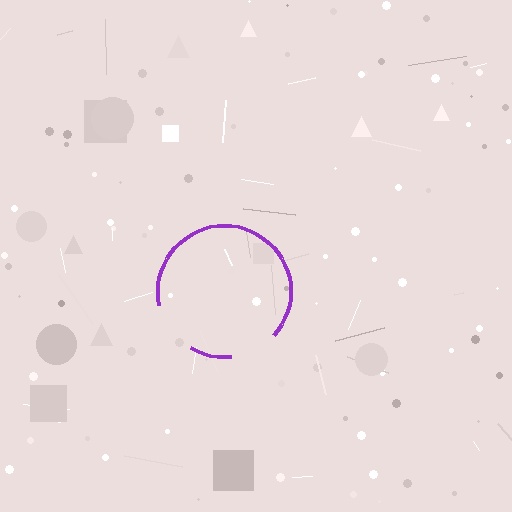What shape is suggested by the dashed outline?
The dashed outline suggests a circle.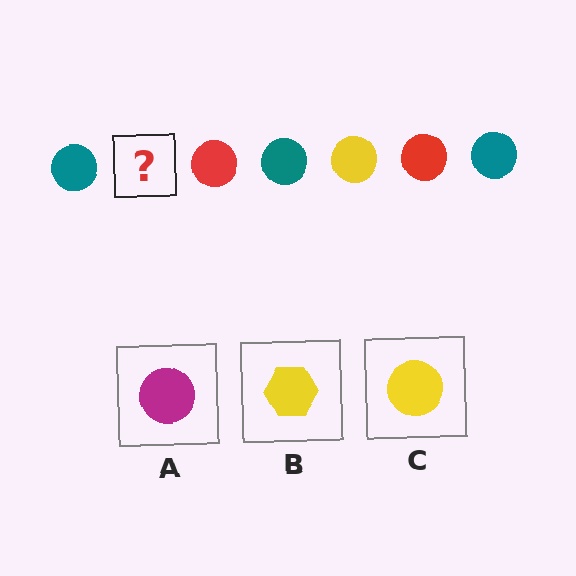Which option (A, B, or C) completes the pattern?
C.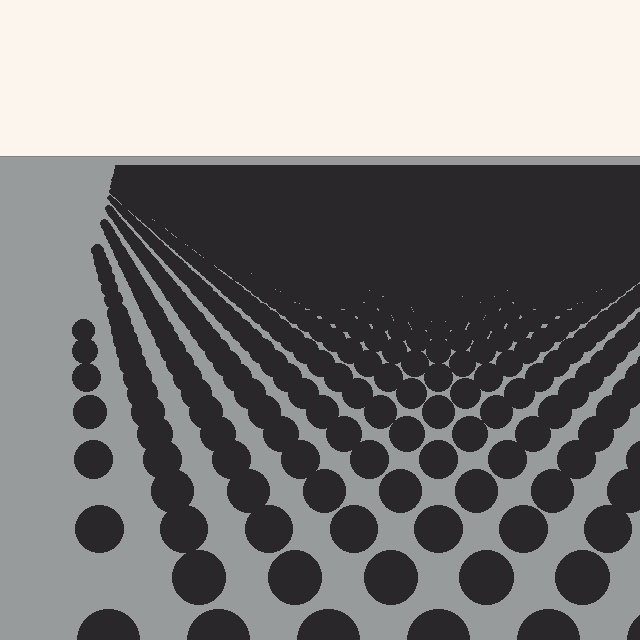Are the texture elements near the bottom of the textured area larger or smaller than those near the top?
Larger. Near the bottom, elements are closer to the viewer and appear at a bigger on-screen size.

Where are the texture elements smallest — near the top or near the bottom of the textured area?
Near the top.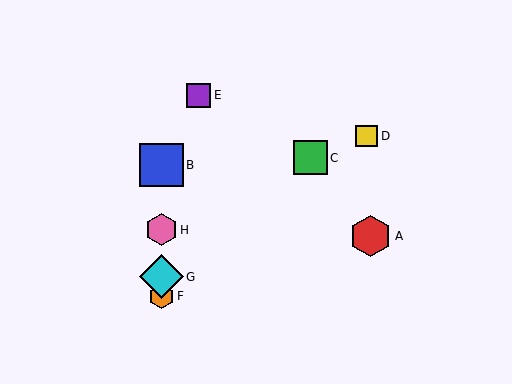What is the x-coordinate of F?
Object F is at x≈162.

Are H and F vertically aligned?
Yes, both are at x≈162.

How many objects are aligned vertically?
4 objects (B, F, G, H) are aligned vertically.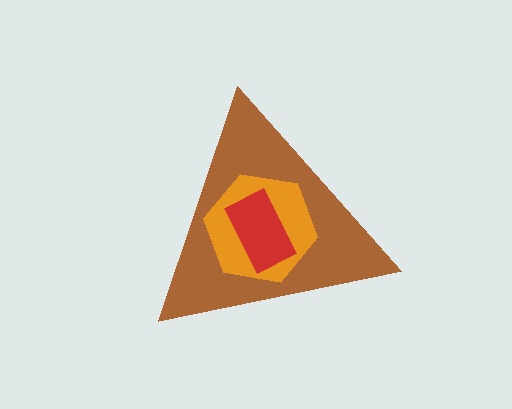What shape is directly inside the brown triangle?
The orange hexagon.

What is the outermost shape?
The brown triangle.